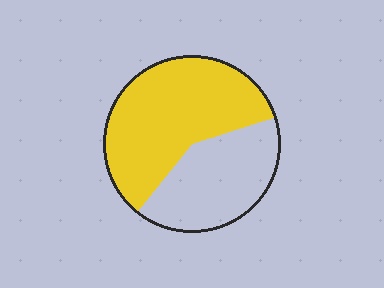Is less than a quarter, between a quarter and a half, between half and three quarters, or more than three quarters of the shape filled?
Between half and three quarters.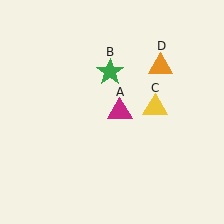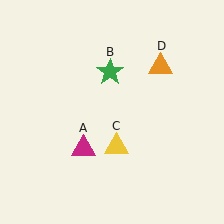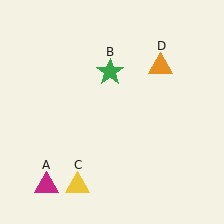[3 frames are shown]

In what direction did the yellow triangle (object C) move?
The yellow triangle (object C) moved down and to the left.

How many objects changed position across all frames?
2 objects changed position: magenta triangle (object A), yellow triangle (object C).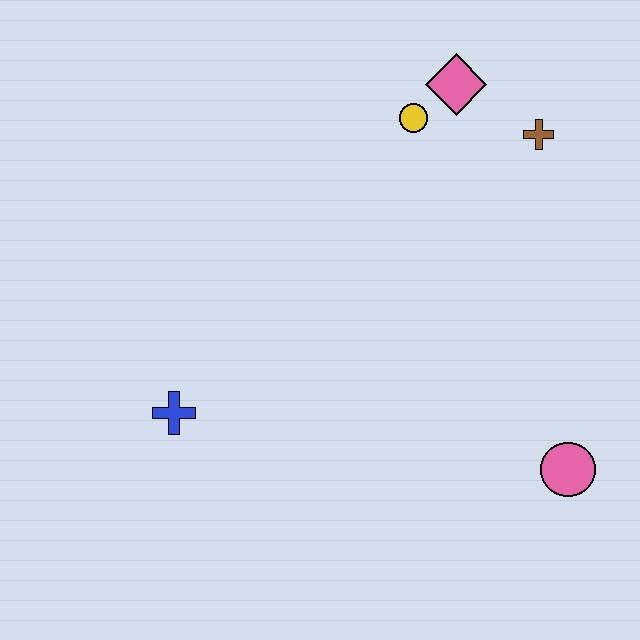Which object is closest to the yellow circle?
The pink diamond is closest to the yellow circle.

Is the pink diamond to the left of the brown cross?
Yes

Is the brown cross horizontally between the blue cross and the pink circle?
Yes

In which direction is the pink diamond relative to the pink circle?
The pink diamond is above the pink circle.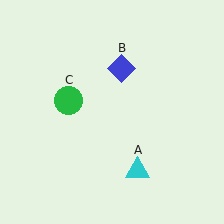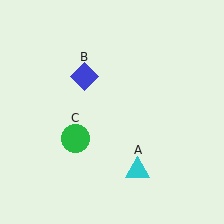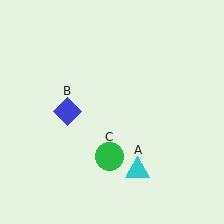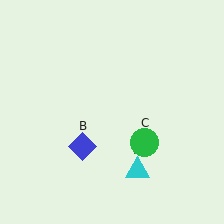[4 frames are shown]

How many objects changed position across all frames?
2 objects changed position: blue diamond (object B), green circle (object C).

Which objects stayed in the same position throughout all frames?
Cyan triangle (object A) remained stationary.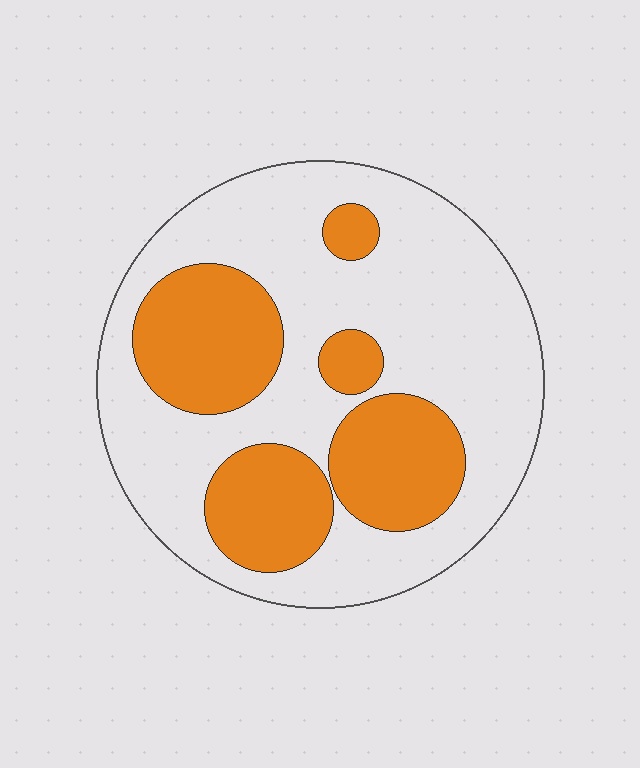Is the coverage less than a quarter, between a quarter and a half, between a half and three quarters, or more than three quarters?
Between a quarter and a half.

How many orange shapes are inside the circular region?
5.